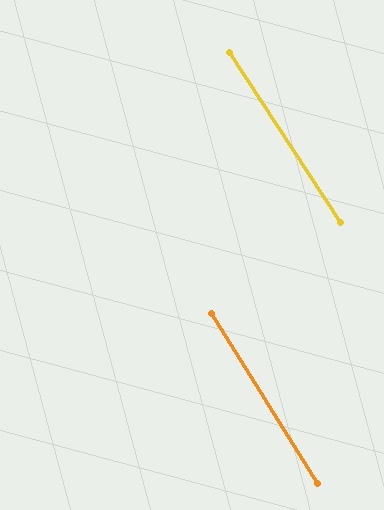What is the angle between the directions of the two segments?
Approximately 1 degree.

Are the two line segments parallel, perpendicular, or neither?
Parallel — their directions differ by only 1.2°.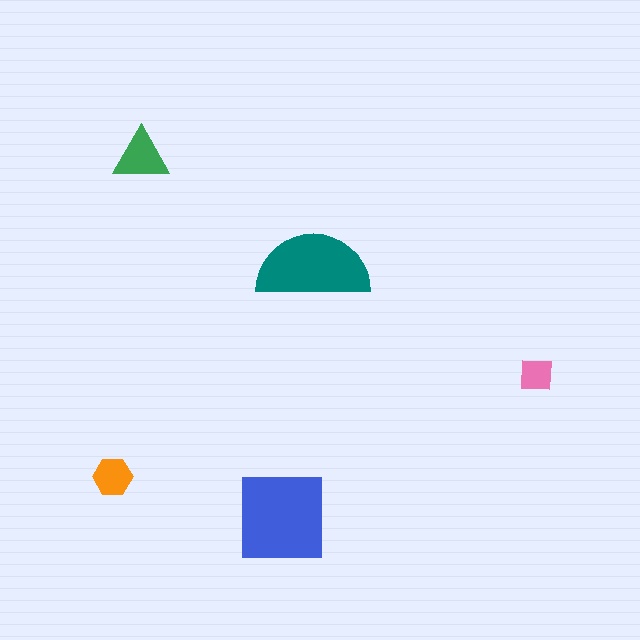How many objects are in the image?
There are 5 objects in the image.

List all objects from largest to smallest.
The blue square, the teal semicircle, the green triangle, the orange hexagon, the pink square.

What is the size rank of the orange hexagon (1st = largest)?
4th.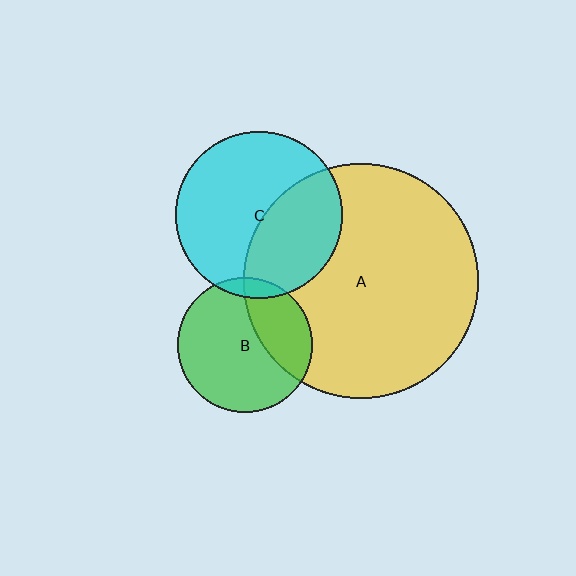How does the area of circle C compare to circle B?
Approximately 1.5 times.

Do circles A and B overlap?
Yes.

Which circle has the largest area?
Circle A (yellow).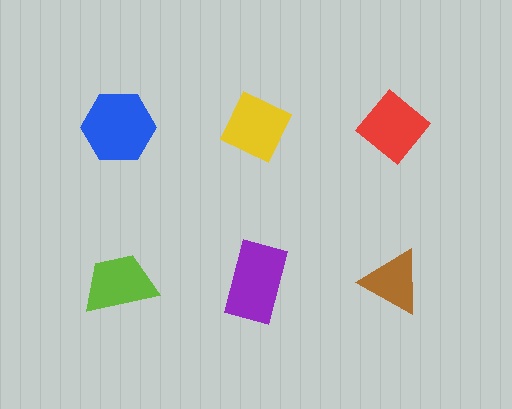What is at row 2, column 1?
A lime trapezoid.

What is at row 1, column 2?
A yellow diamond.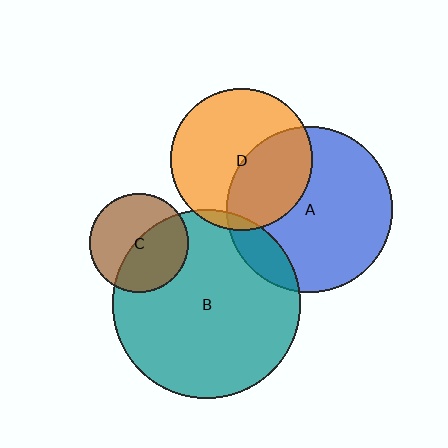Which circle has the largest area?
Circle B (teal).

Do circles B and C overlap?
Yes.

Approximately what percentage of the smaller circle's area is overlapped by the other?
Approximately 50%.